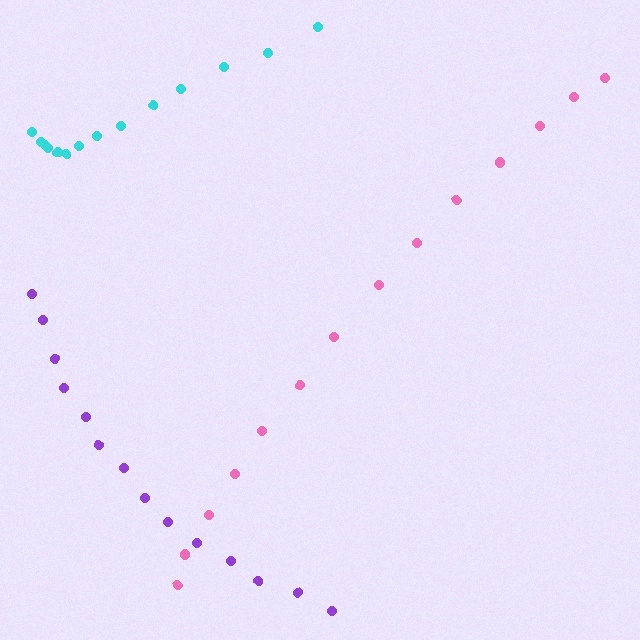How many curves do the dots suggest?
There are 3 distinct paths.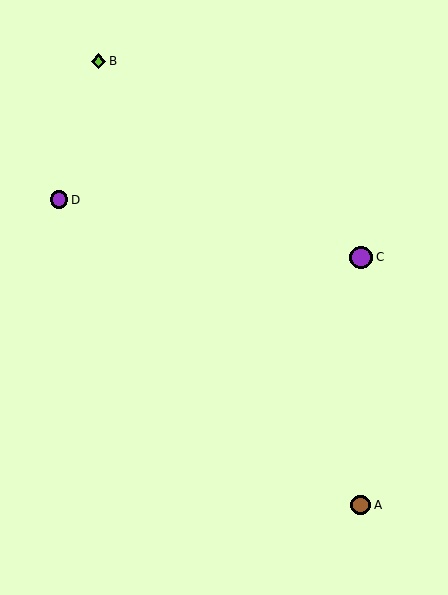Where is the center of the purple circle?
The center of the purple circle is at (361, 257).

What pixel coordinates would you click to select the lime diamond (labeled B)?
Click at (98, 61) to select the lime diamond B.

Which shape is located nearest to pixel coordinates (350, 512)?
The brown circle (labeled A) at (361, 505) is nearest to that location.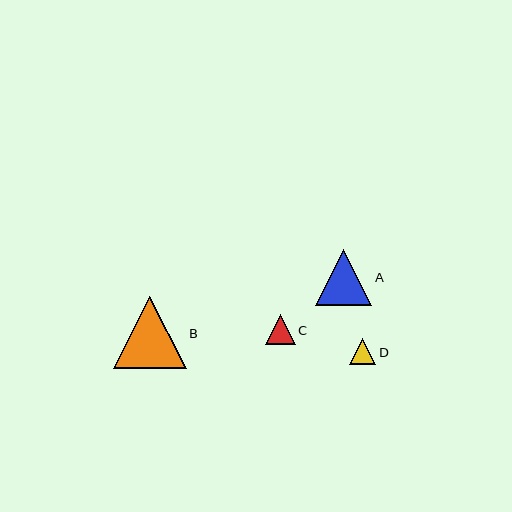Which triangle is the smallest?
Triangle D is the smallest with a size of approximately 26 pixels.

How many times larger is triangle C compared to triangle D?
Triangle C is approximately 1.1 times the size of triangle D.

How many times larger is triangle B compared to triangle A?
Triangle B is approximately 1.3 times the size of triangle A.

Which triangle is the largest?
Triangle B is the largest with a size of approximately 72 pixels.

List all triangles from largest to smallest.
From largest to smallest: B, A, C, D.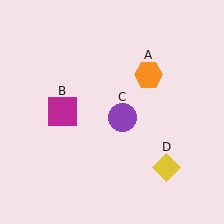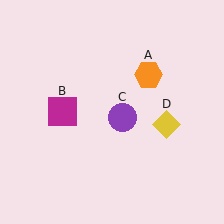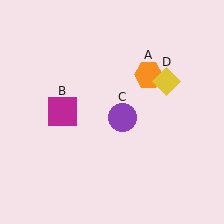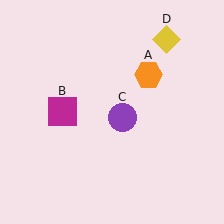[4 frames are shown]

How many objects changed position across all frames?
1 object changed position: yellow diamond (object D).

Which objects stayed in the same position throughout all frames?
Orange hexagon (object A) and magenta square (object B) and purple circle (object C) remained stationary.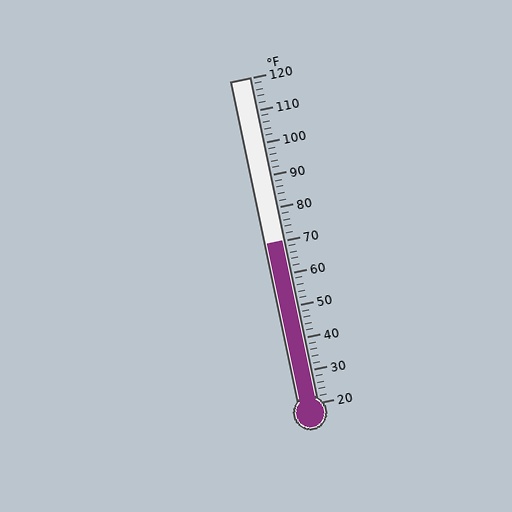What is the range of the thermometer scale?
The thermometer scale ranges from 20°F to 120°F.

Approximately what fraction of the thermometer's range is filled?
The thermometer is filled to approximately 50% of its range.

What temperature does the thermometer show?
The thermometer shows approximately 70°F.